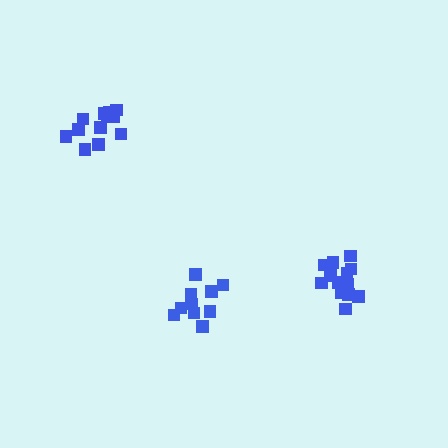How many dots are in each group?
Group 1: 14 dots, Group 2: 12 dots, Group 3: 10 dots (36 total).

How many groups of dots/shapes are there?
There are 3 groups.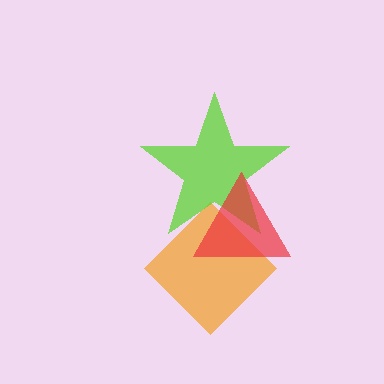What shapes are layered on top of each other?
The layered shapes are: an orange diamond, a lime star, a red triangle.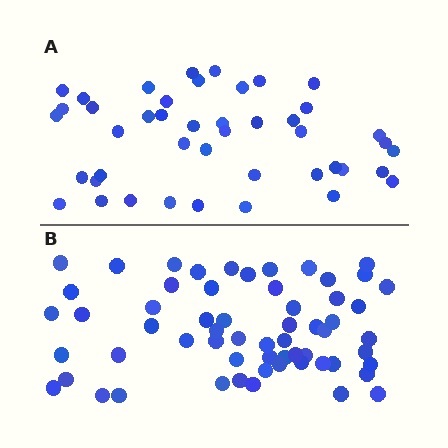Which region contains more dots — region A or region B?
Region B (the bottom region) has more dots.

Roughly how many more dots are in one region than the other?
Region B has approximately 15 more dots than region A.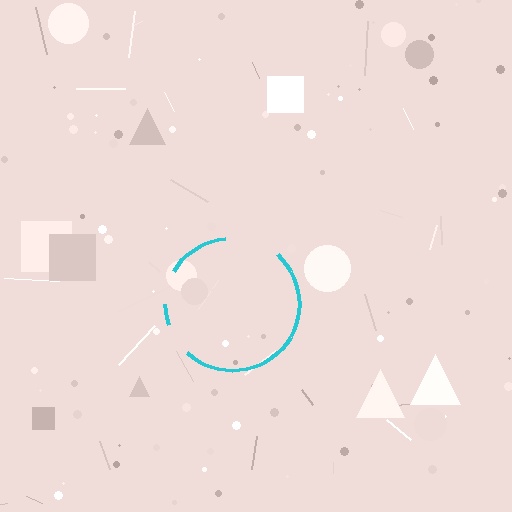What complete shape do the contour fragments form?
The contour fragments form a circle.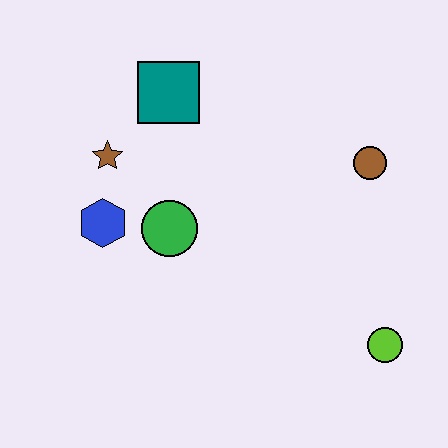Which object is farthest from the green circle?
The lime circle is farthest from the green circle.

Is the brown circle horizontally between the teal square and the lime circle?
Yes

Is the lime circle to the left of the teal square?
No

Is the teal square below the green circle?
No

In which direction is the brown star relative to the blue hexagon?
The brown star is above the blue hexagon.